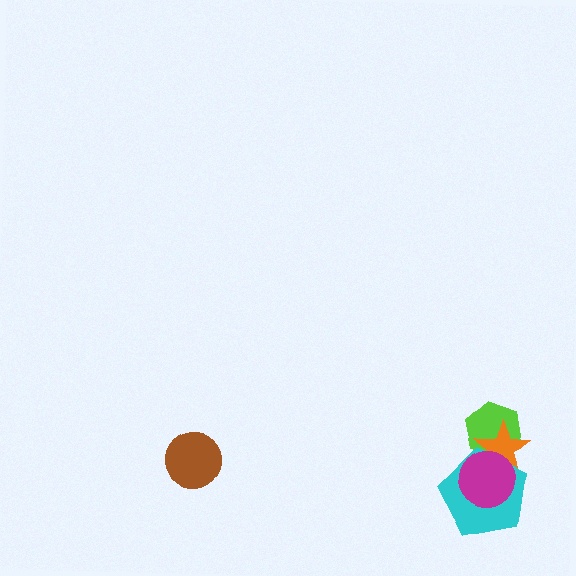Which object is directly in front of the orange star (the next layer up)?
The cyan pentagon is directly in front of the orange star.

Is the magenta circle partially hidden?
No, no other shape covers it.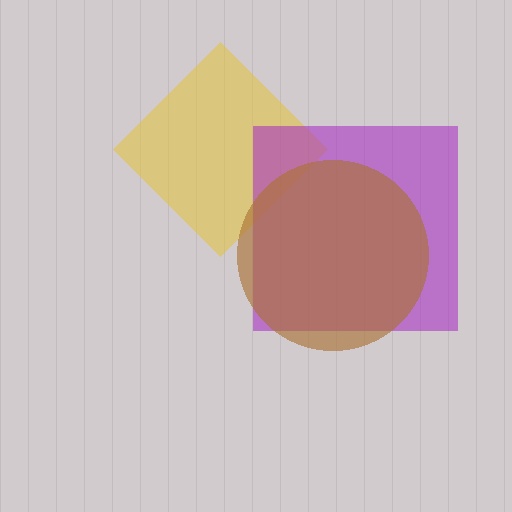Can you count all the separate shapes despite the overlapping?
Yes, there are 3 separate shapes.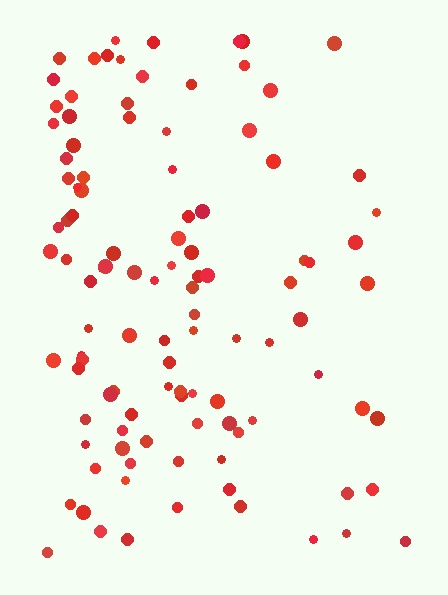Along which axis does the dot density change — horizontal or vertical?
Horizontal.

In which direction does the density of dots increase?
From right to left, with the left side densest.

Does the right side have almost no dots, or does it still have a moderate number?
Still a moderate number, just noticeably fewer than the left.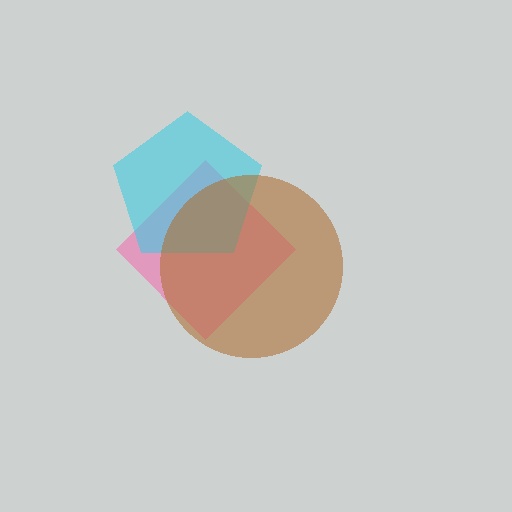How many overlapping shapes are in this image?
There are 3 overlapping shapes in the image.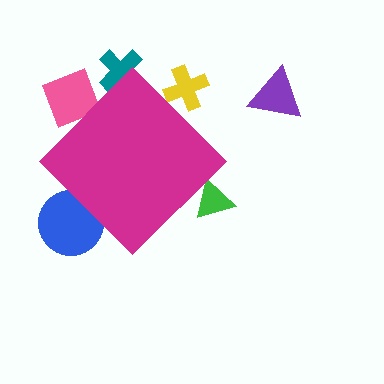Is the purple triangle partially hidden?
No, the purple triangle is fully visible.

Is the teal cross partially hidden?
Yes, the teal cross is partially hidden behind the magenta diamond.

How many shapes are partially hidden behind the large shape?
5 shapes are partially hidden.